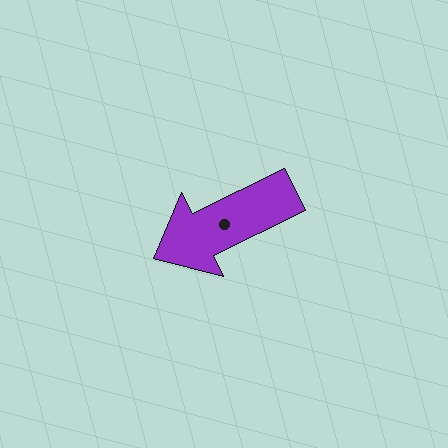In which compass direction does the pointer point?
Southwest.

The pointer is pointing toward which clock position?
Roughly 8 o'clock.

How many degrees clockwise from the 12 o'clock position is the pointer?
Approximately 244 degrees.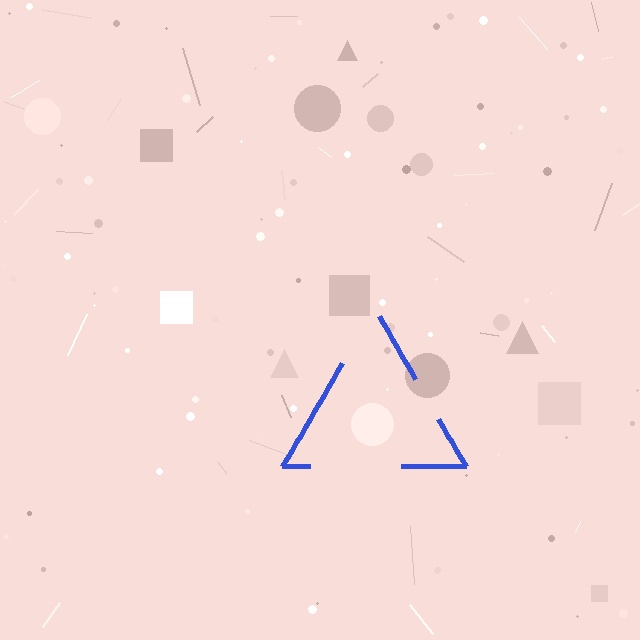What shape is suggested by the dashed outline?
The dashed outline suggests a triangle.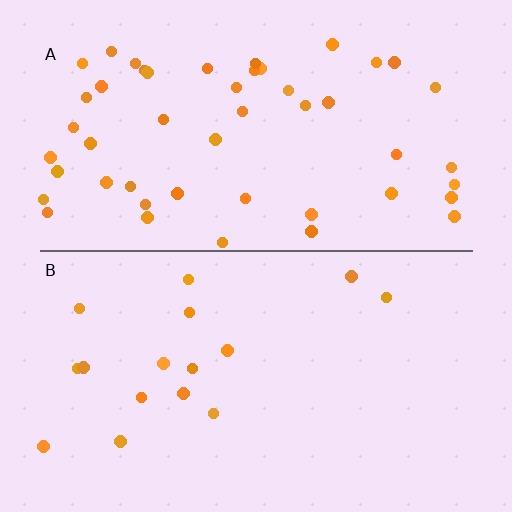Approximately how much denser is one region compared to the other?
Approximately 3.0× — region A over region B.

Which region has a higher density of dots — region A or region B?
A (the top).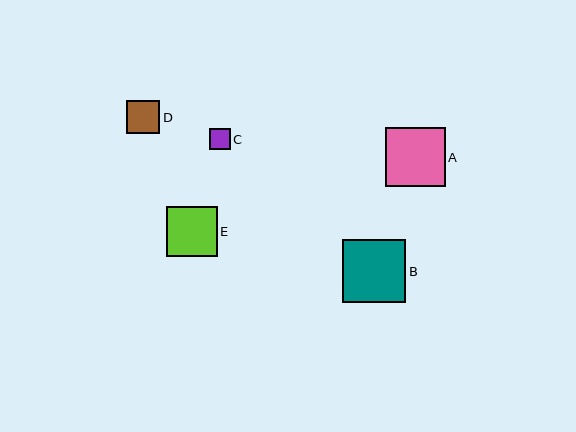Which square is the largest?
Square B is the largest with a size of approximately 63 pixels.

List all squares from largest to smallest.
From largest to smallest: B, A, E, D, C.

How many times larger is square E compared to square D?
Square E is approximately 1.5 times the size of square D.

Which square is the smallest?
Square C is the smallest with a size of approximately 21 pixels.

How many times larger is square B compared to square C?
Square B is approximately 3.0 times the size of square C.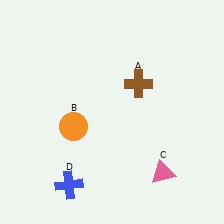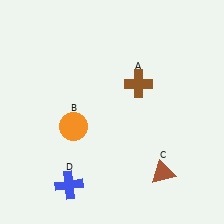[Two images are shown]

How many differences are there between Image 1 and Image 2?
There is 1 difference between the two images.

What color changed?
The triangle (C) changed from pink in Image 1 to brown in Image 2.